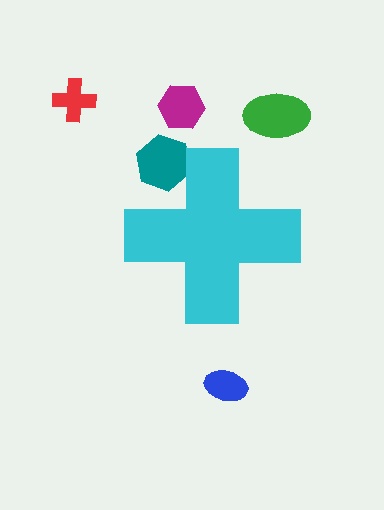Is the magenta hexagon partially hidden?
No, the magenta hexagon is fully visible.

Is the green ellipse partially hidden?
No, the green ellipse is fully visible.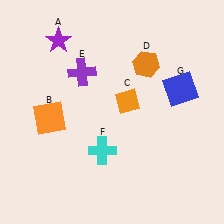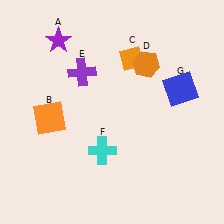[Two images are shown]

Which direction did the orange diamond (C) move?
The orange diamond (C) moved up.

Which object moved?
The orange diamond (C) moved up.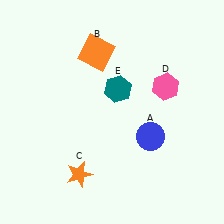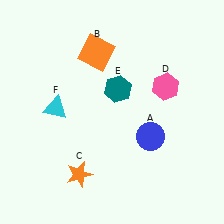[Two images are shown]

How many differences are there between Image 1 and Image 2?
There is 1 difference between the two images.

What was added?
A cyan triangle (F) was added in Image 2.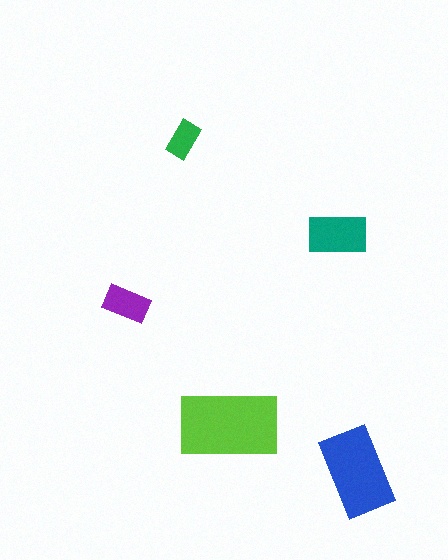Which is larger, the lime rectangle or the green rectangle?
The lime one.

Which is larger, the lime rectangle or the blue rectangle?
The lime one.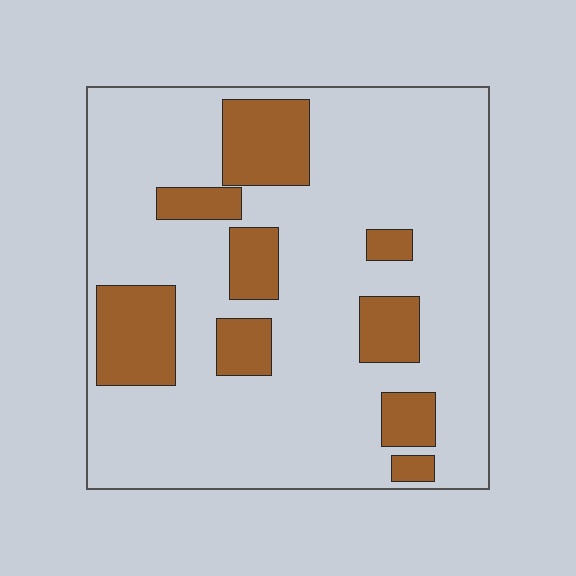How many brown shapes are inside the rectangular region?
9.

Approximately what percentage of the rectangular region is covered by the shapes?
Approximately 20%.